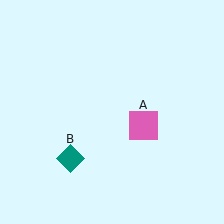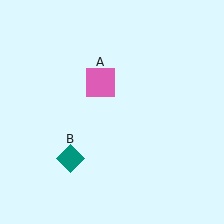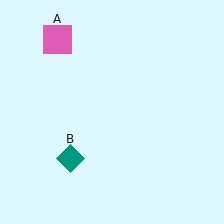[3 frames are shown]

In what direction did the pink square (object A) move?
The pink square (object A) moved up and to the left.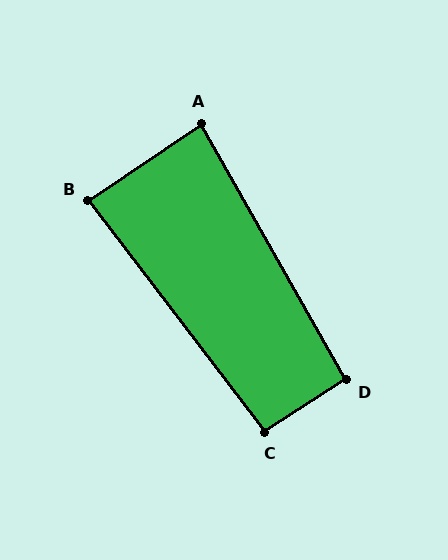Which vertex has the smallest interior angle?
A, at approximately 86 degrees.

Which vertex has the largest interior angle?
C, at approximately 94 degrees.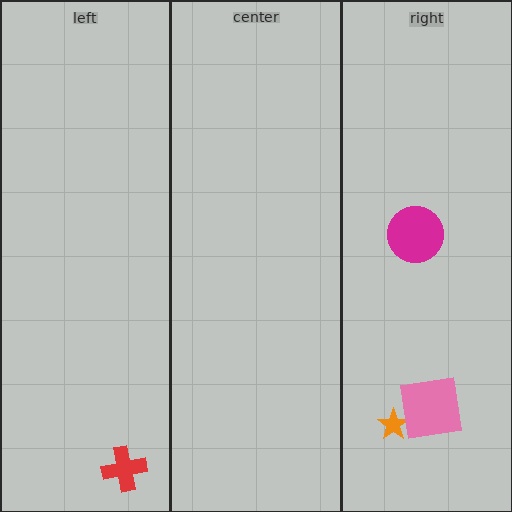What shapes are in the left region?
The red cross.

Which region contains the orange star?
The right region.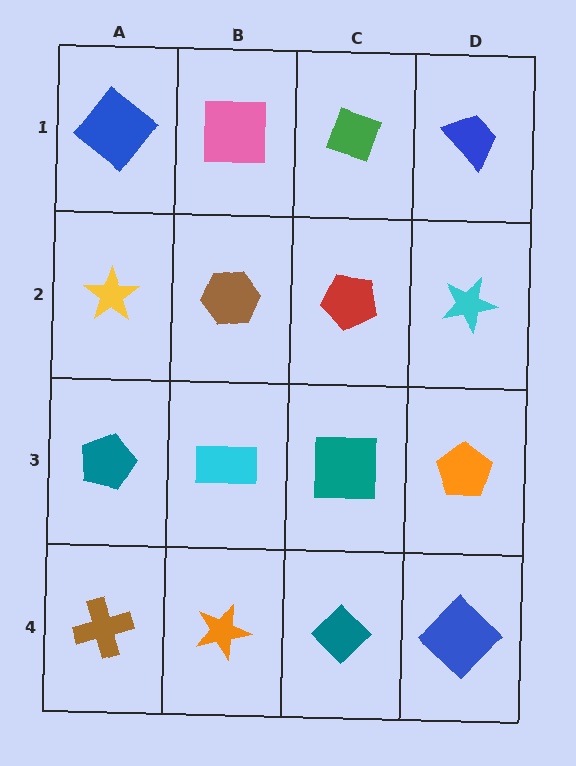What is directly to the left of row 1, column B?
A blue diamond.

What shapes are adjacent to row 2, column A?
A blue diamond (row 1, column A), a teal pentagon (row 3, column A), a brown hexagon (row 2, column B).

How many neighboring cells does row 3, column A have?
3.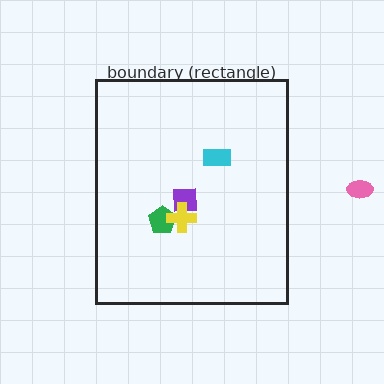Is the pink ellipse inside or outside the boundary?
Outside.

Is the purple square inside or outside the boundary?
Inside.